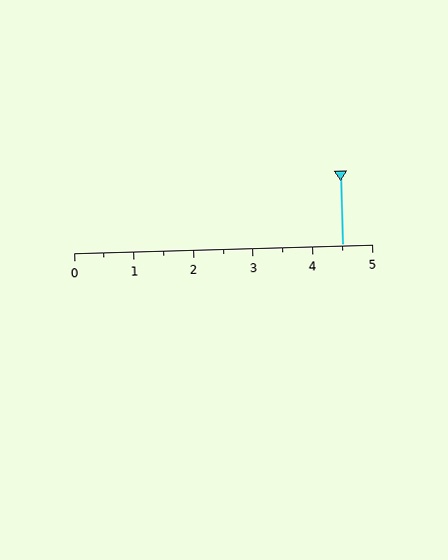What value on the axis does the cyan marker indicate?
The marker indicates approximately 4.5.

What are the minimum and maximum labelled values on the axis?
The axis runs from 0 to 5.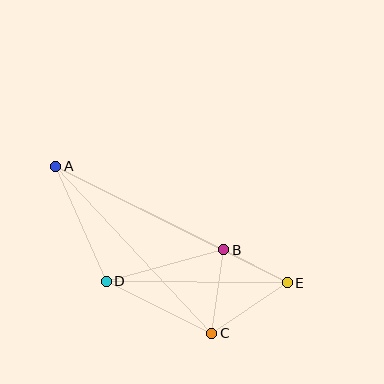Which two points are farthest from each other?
Points A and E are farthest from each other.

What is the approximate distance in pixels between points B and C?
The distance between B and C is approximately 84 pixels.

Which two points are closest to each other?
Points B and E are closest to each other.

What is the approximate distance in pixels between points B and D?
The distance between B and D is approximately 121 pixels.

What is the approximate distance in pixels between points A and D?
The distance between A and D is approximately 126 pixels.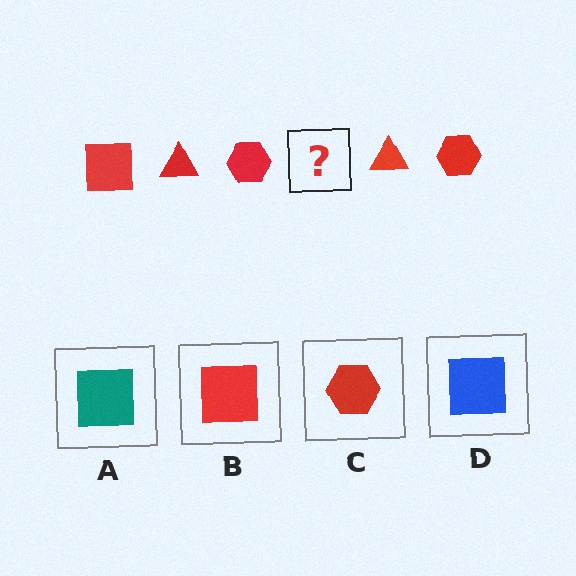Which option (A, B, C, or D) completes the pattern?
B.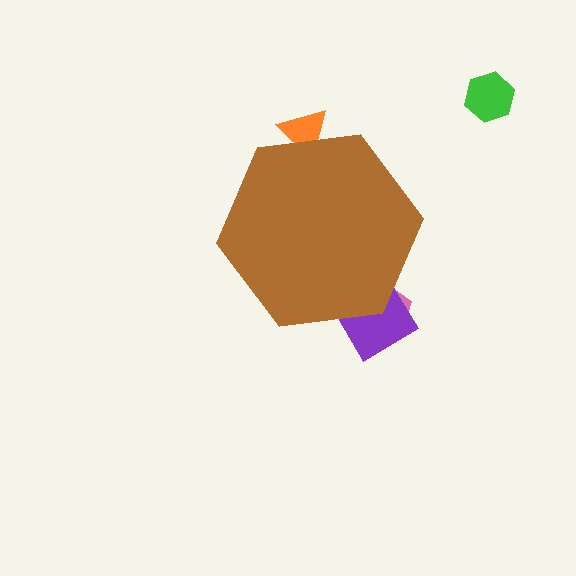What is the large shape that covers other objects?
A brown hexagon.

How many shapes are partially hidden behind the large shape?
3 shapes are partially hidden.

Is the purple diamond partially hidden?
Yes, the purple diamond is partially hidden behind the brown hexagon.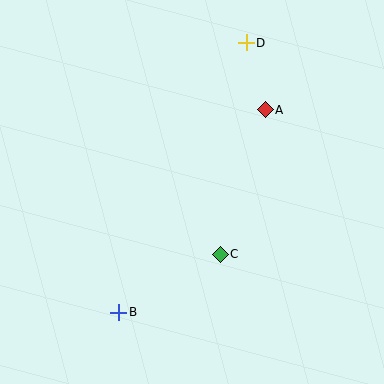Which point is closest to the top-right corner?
Point D is closest to the top-right corner.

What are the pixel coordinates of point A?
Point A is at (265, 110).